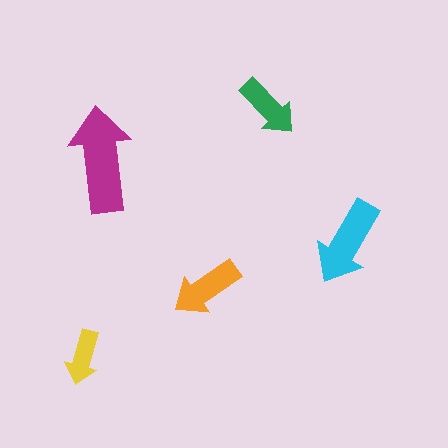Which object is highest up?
The green arrow is topmost.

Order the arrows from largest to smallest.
the magenta one, the cyan one, the orange one, the green one, the yellow one.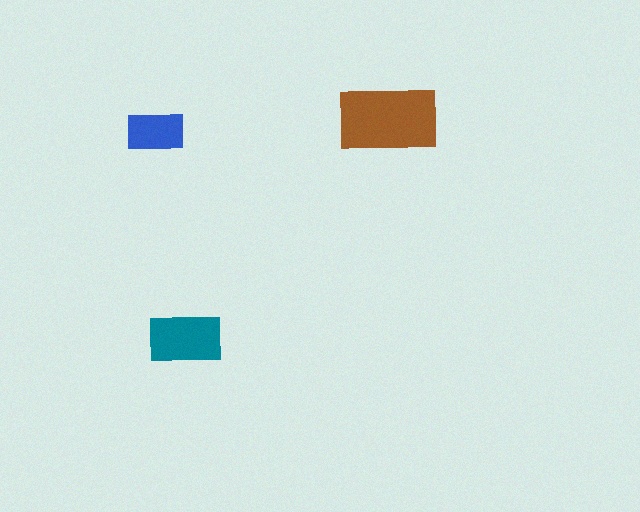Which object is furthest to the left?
The blue rectangle is leftmost.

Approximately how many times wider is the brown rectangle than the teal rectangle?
About 1.5 times wider.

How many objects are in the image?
There are 3 objects in the image.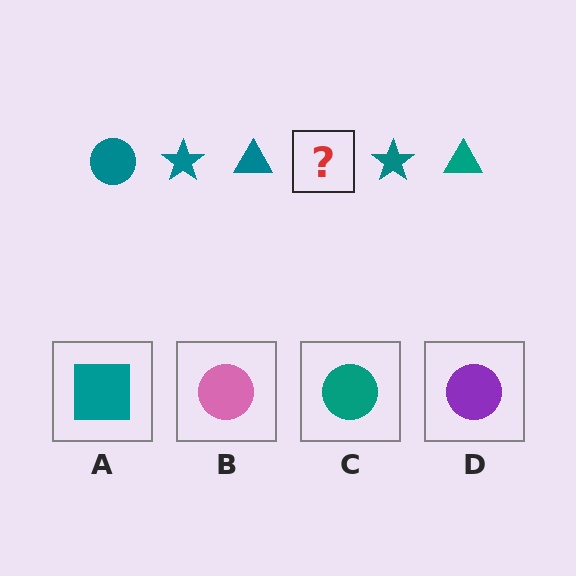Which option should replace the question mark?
Option C.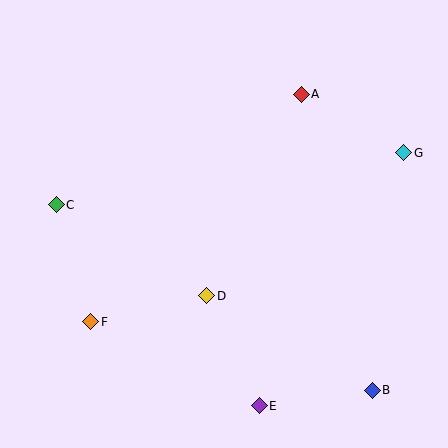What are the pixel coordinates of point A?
Point A is at (301, 94).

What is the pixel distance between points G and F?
The distance between G and F is 356 pixels.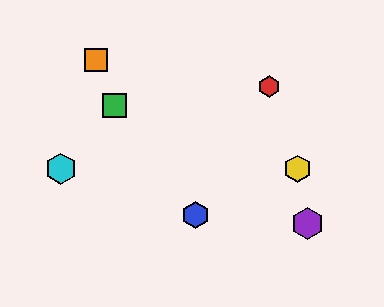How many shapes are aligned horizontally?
2 shapes (the yellow hexagon, the cyan hexagon) are aligned horizontally.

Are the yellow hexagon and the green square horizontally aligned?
No, the yellow hexagon is at y≈169 and the green square is at y≈105.